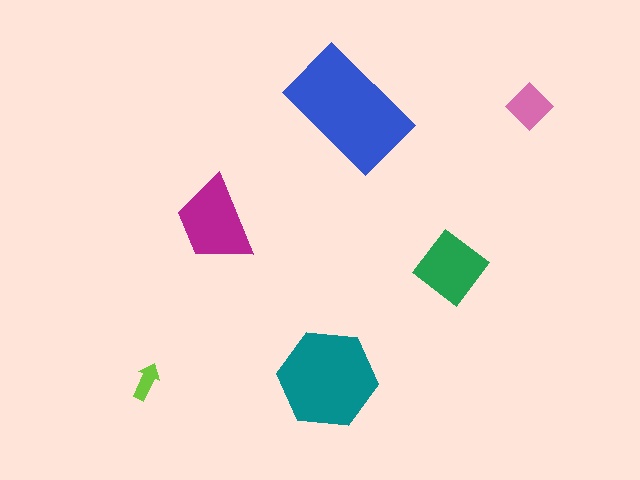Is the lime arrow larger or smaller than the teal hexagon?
Smaller.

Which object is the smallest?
The lime arrow.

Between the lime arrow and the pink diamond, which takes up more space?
The pink diamond.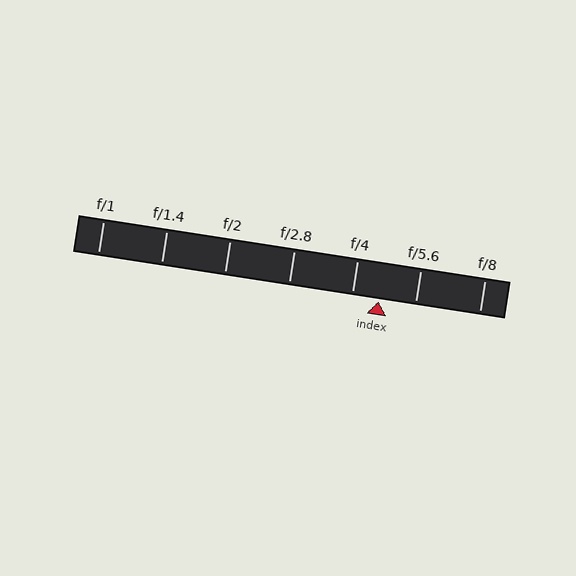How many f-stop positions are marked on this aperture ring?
There are 7 f-stop positions marked.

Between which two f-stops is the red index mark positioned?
The index mark is between f/4 and f/5.6.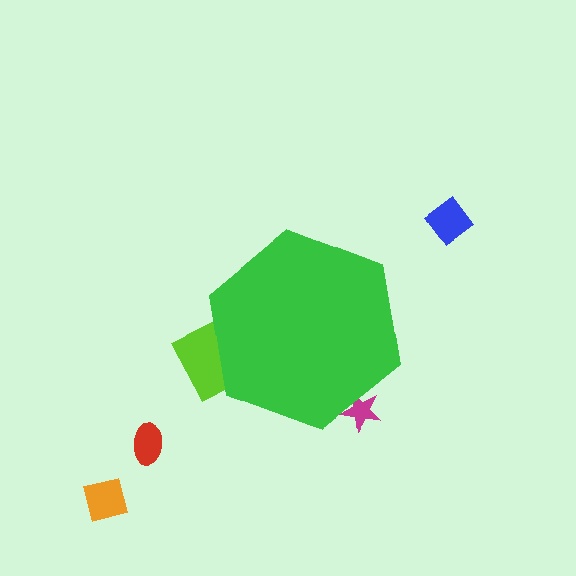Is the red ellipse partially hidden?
No, the red ellipse is fully visible.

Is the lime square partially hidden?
Yes, the lime square is partially hidden behind the green hexagon.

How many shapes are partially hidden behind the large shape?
2 shapes are partially hidden.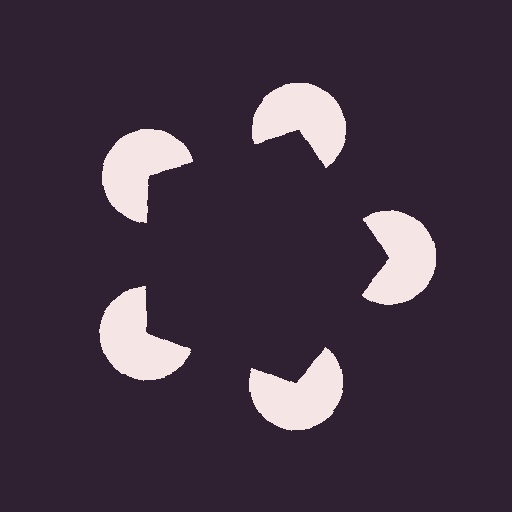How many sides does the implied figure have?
5 sides.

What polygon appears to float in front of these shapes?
An illusory pentagon — its edges are inferred from the aligned wedge cuts in the pac-man discs, not physically drawn.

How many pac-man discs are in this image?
There are 5 — one at each vertex of the illusory pentagon.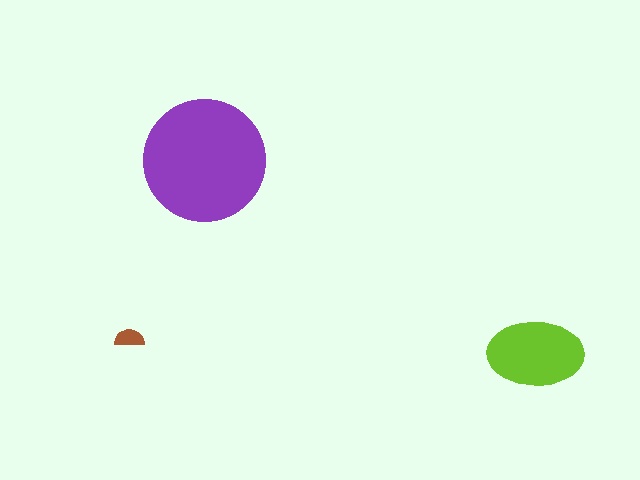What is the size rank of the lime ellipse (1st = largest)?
2nd.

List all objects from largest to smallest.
The purple circle, the lime ellipse, the brown semicircle.